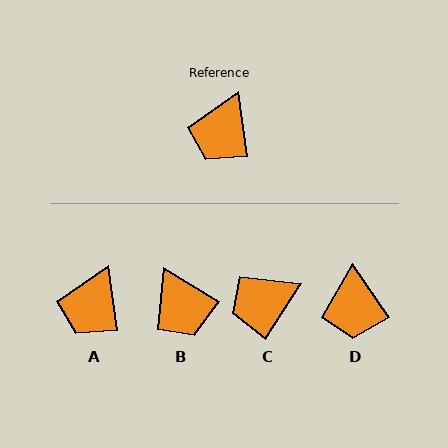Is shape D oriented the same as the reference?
No, it is off by about 26 degrees.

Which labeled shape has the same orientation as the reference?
A.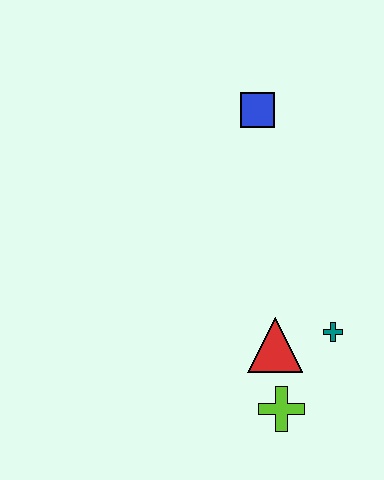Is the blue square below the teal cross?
No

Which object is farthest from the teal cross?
The blue square is farthest from the teal cross.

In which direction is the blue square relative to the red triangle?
The blue square is above the red triangle.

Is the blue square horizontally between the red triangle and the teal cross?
No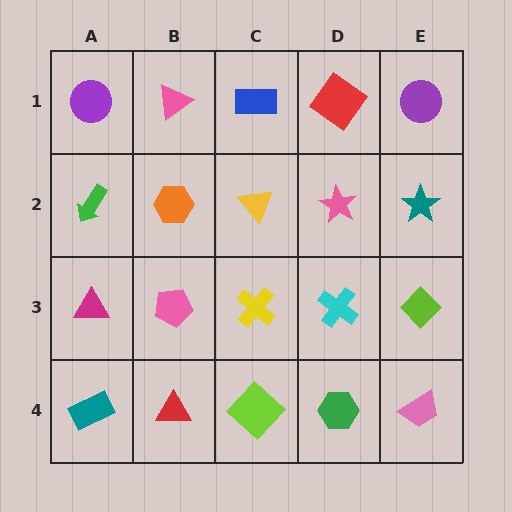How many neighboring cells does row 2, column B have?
4.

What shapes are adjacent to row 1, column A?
A green arrow (row 2, column A), a pink triangle (row 1, column B).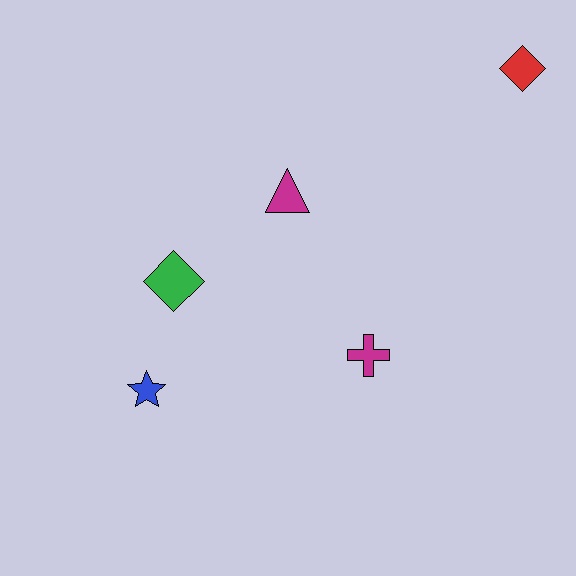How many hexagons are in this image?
There are no hexagons.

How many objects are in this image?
There are 5 objects.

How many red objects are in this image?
There is 1 red object.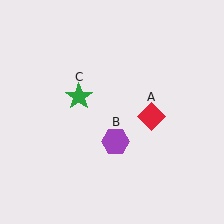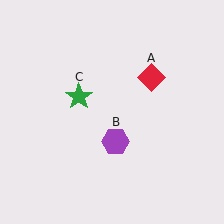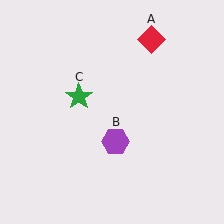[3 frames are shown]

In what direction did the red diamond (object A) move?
The red diamond (object A) moved up.